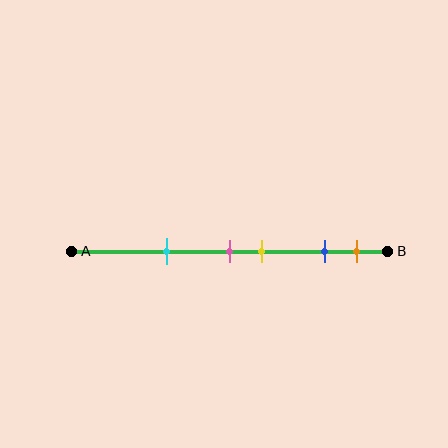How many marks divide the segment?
There are 5 marks dividing the segment.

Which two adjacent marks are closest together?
The pink and yellow marks are the closest adjacent pair.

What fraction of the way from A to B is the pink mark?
The pink mark is approximately 50% (0.5) of the way from A to B.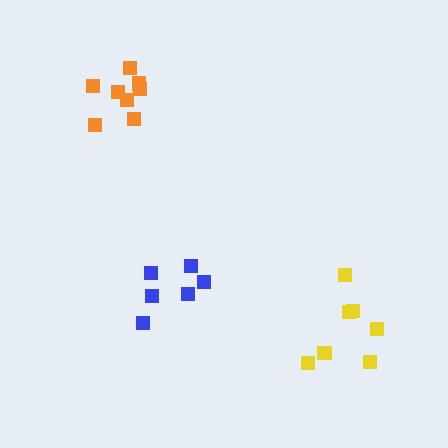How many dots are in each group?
Group 1: 6 dots, Group 2: 7 dots, Group 3: 8 dots (21 total).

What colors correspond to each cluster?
The clusters are colored: blue, yellow, orange.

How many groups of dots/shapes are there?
There are 3 groups.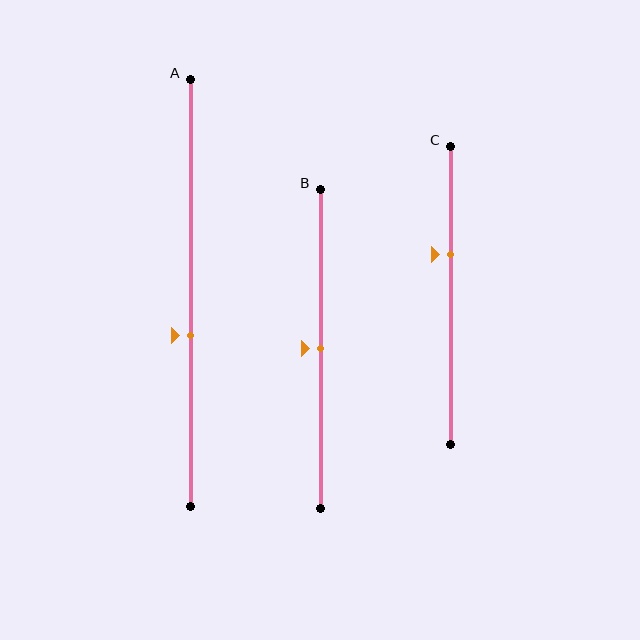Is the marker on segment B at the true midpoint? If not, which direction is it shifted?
Yes, the marker on segment B is at the true midpoint.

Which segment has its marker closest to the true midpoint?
Segment B has its marker closest to the true midpoint.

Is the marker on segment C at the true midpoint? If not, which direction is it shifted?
No, the marker on segment C is shifted upward by about 14% of the segment length.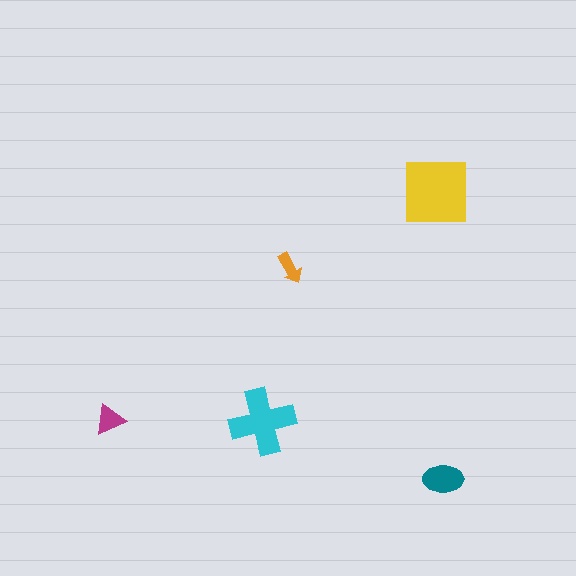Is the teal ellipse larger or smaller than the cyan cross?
Smaller.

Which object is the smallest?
The orange arrow.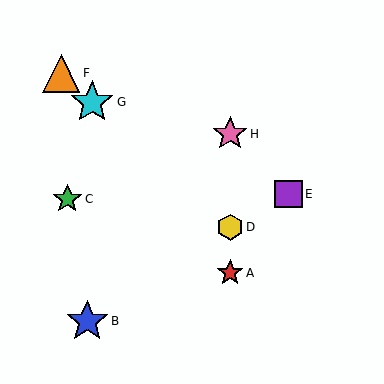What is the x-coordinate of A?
Object A is at x≈230.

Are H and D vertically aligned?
Yes, both are at x≈230.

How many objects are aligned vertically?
3 objects (A, D, H) are aligned vertically.